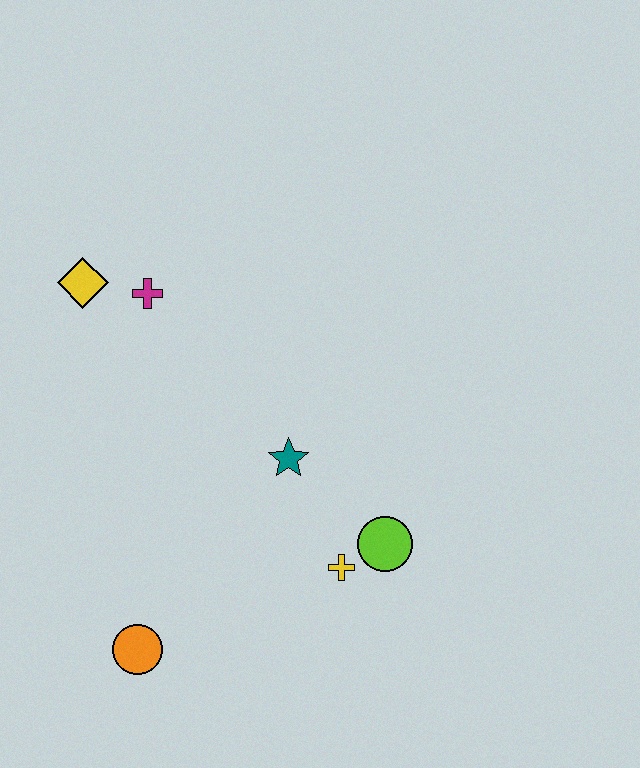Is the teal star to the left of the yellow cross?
Yes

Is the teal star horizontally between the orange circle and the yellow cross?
Yes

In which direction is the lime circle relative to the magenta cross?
The lime circle is below the magenta cross.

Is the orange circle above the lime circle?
No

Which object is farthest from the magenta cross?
The orange circle is farthest from the magenta cross.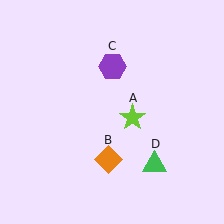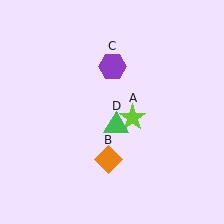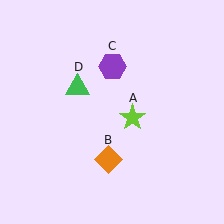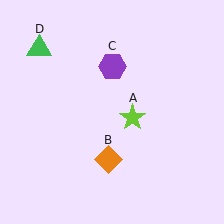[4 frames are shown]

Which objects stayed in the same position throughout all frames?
Lime star (object A) and orange diamond (object B) and purple hexagon (object C) remained stationary.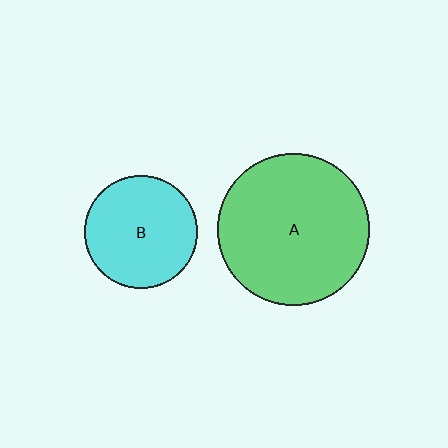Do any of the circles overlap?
No, none of the circles overlap.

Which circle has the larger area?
Circle A (green).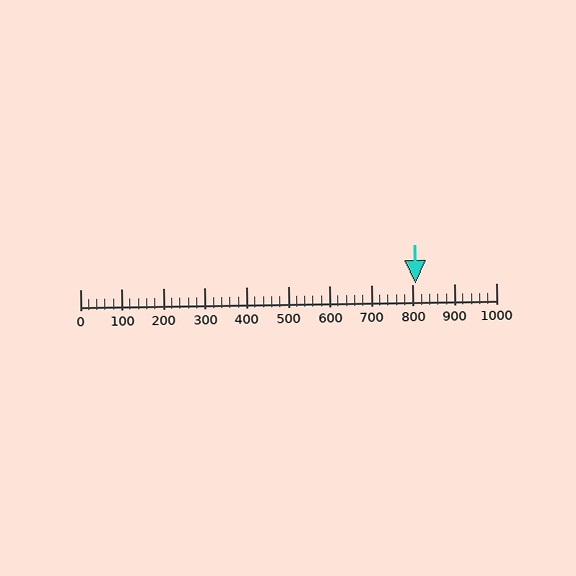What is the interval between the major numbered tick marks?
The major tick marks are spaced 100 units apart.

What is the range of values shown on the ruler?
The ruler shows values from 0 to 1000.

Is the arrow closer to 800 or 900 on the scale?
The arrow is closer to 800.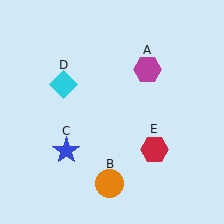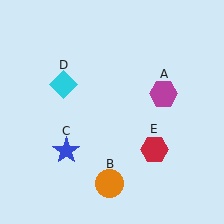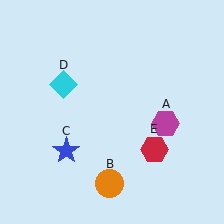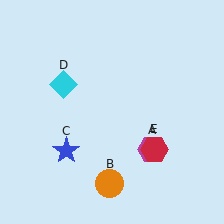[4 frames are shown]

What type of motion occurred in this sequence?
The magenta hexagon (object A) rotated clockwise around the center of the scene.